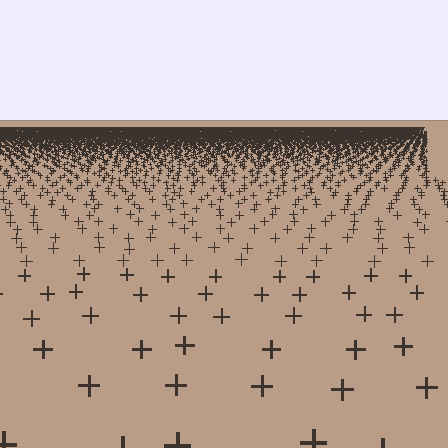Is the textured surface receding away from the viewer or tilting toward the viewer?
The surface is receding away from the viewer. Texture elements get smaller and denser toward the top.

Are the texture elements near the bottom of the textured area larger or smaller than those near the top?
Larger. Near the bottom, elements are closer to the viewer and appear at a bigger on-screen size.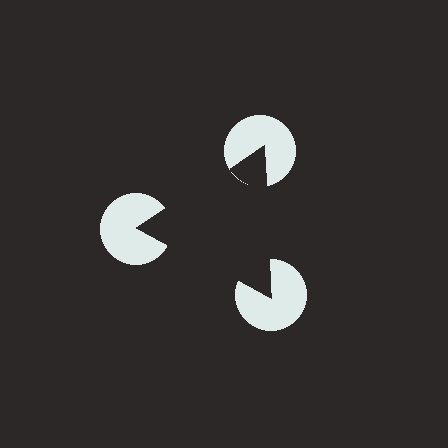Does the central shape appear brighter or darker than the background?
It typically appears slightly darker than the background, even though no actual brightness change is drawn.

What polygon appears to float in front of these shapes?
An illusory triangle — its edges are inferred from the aligned wedge cuts in the pac-man discs, not physically drawn.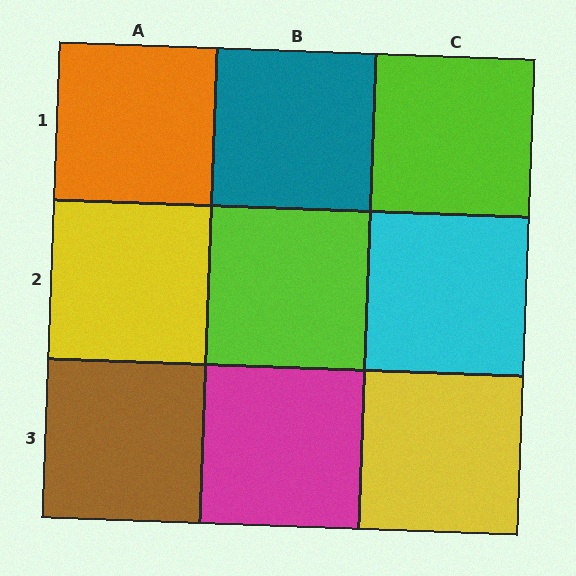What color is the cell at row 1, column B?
Teal.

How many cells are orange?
1 cell is orange.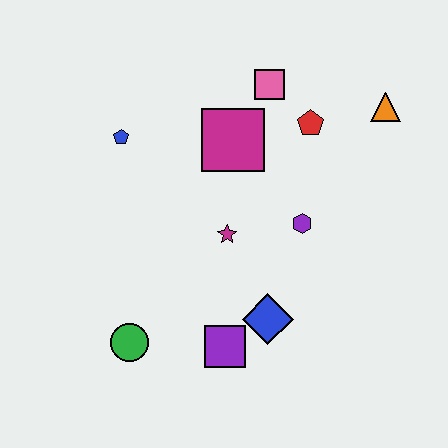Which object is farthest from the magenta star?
The orange triangle is farthest from the magenta star.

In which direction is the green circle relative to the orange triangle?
The green circle is to the left of the orange triangle.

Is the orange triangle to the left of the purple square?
No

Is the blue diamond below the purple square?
No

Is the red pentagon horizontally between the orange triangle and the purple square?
Yes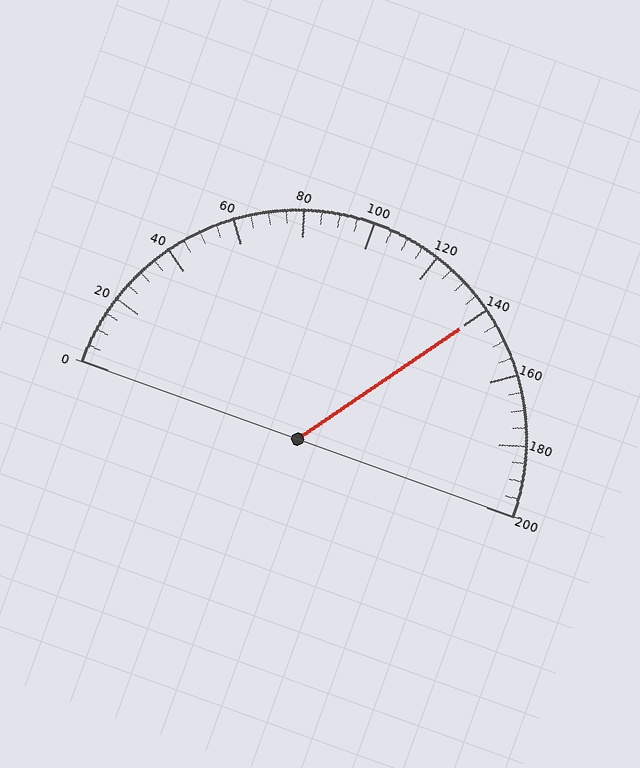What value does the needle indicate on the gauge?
The needle indicates approximately 140.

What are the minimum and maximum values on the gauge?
The gauge ranges from 0 to 200.